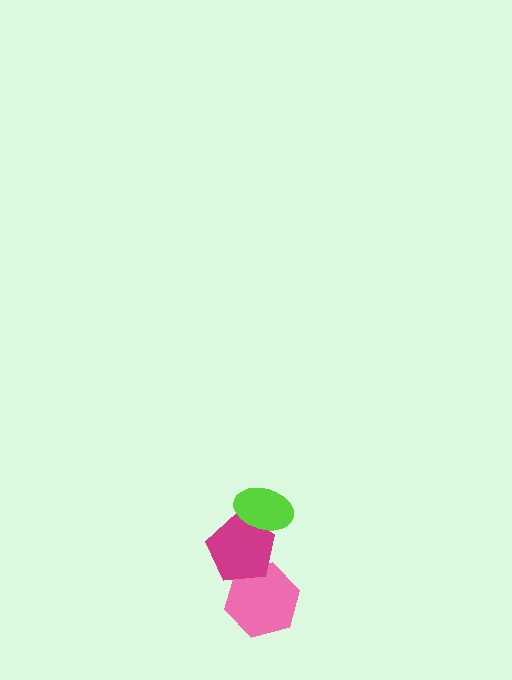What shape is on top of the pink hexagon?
The magenta pentagon is on top of the pink hexagon.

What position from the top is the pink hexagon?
The pink hexagon is 3rd from the top.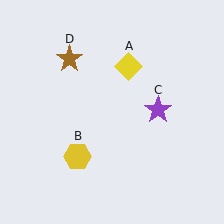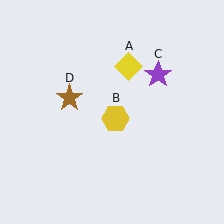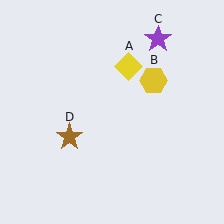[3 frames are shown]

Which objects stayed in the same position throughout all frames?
Yellow diamond (object A) remained stationary.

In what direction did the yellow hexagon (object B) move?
The yellow hexagon (object B) moved up and to the right.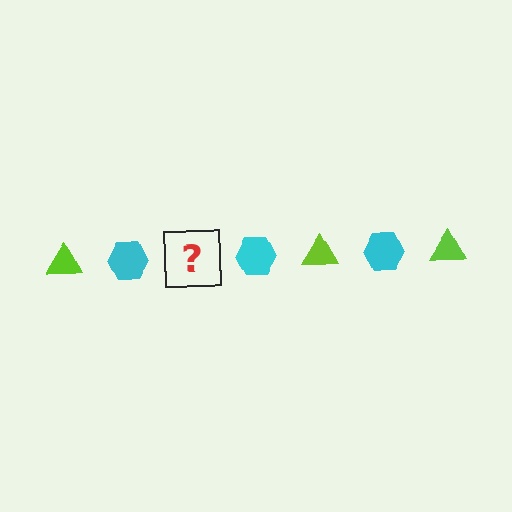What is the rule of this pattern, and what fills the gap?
The rule is that the pattern alternates between lime triangle and cyan hexagon. The gap should be filled with a lime triangle.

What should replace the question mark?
The question mark should be replaced with a lime triangle.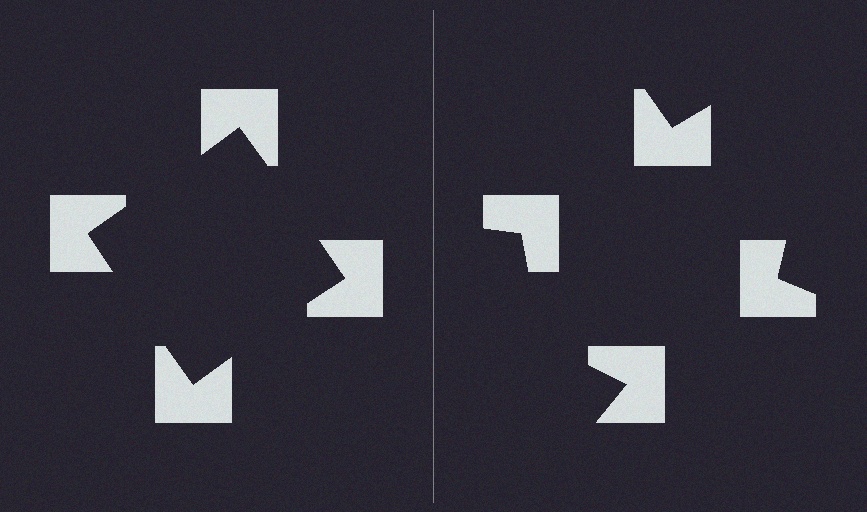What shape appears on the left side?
An illusory square.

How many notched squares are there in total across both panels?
8 — 4 on each side.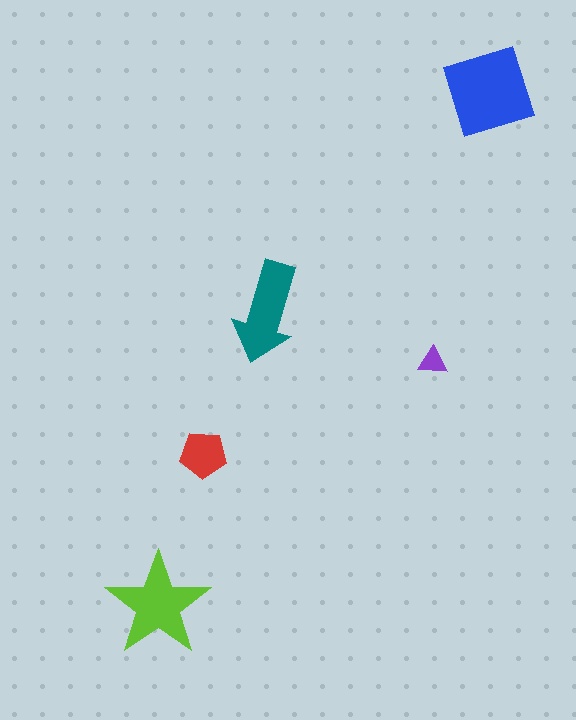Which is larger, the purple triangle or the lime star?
The lime star.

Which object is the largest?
The blue square.